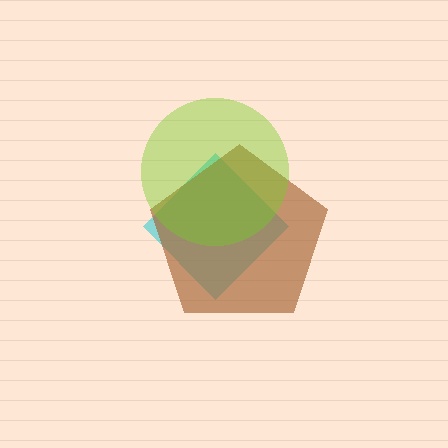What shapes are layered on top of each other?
The layered shapes are: a cyan diamond, a brown pentagon, a lime circle.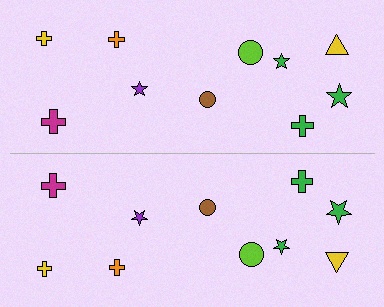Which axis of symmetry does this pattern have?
The pattern has a horizontal axis of symmetry running through the center of the image.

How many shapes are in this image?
There are 20 shapes in this image.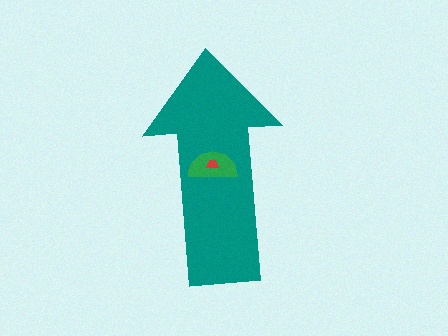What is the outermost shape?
The teal arrow.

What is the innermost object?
The red trapezoid.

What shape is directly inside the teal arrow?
The green semicircle.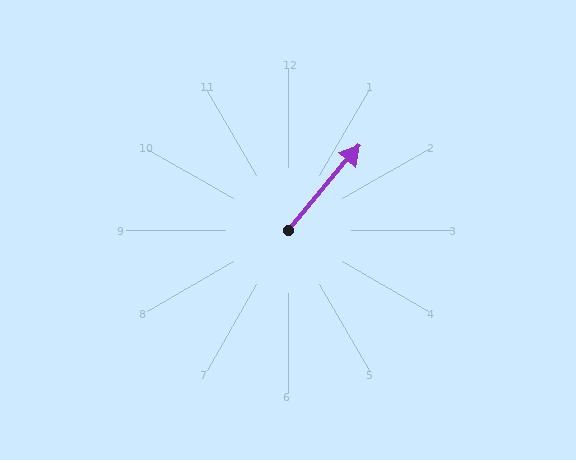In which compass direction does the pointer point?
Northeast.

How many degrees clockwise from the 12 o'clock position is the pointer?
Approximately 40 degrees.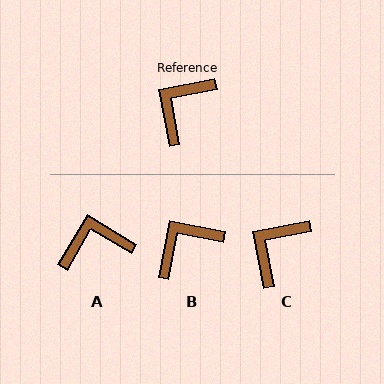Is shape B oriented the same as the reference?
No, it is off by about 22 degrees.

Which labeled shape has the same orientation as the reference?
C.